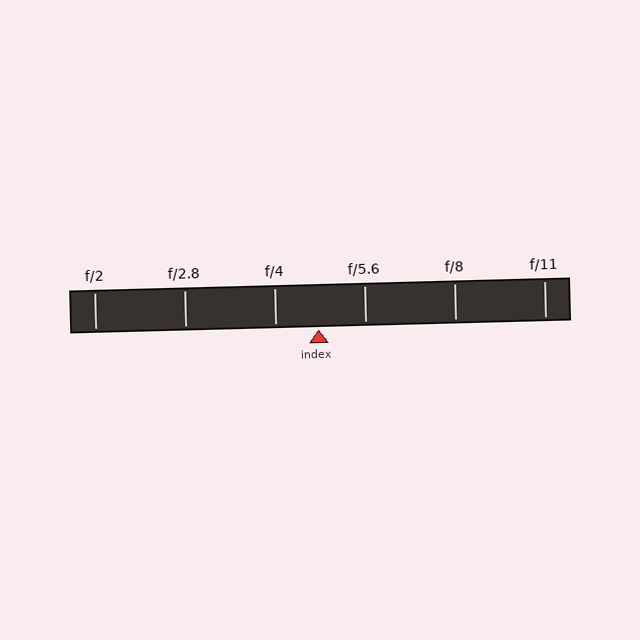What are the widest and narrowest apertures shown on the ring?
The widest aperture shown is f/2 and the narrowest is f/11.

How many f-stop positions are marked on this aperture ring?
There are 6 f-stop positions marked.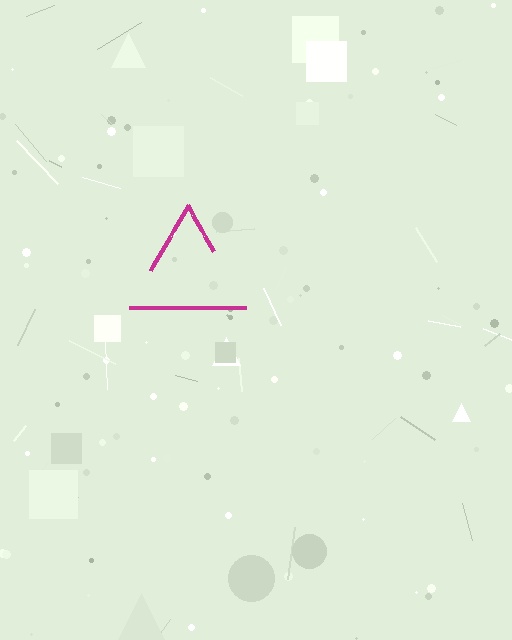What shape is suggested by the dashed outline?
The dashed outline suggests a triangle.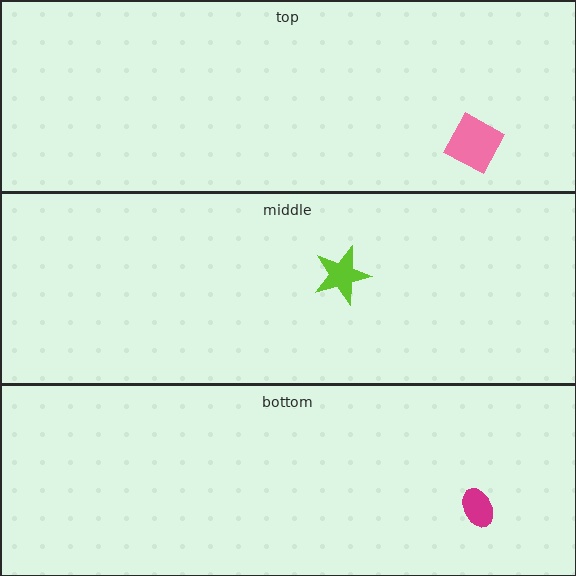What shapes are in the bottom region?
The magenta ellipse.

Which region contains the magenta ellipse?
The bottom region.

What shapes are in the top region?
The pink diamond.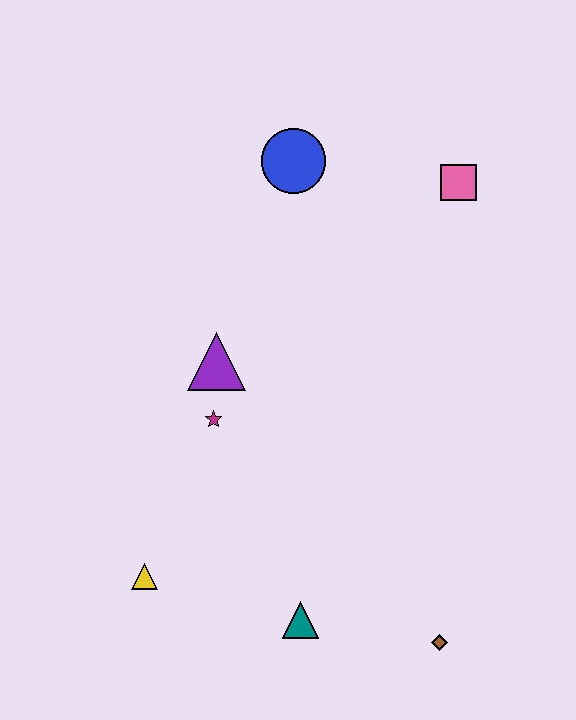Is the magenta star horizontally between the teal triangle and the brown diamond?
No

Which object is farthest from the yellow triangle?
The pink square is farthest from the yellow triangle.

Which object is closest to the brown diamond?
The teal triangle is closest to the brown diamond.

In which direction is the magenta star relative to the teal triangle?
The magenta star is above the teal triangle.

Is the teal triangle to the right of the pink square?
No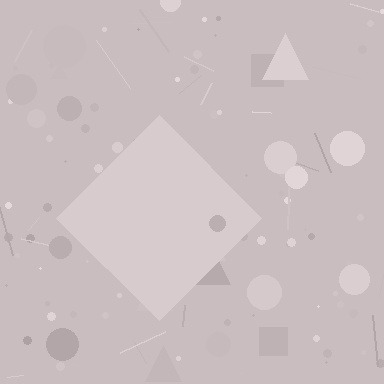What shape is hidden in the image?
A diamond is hidden in the image.